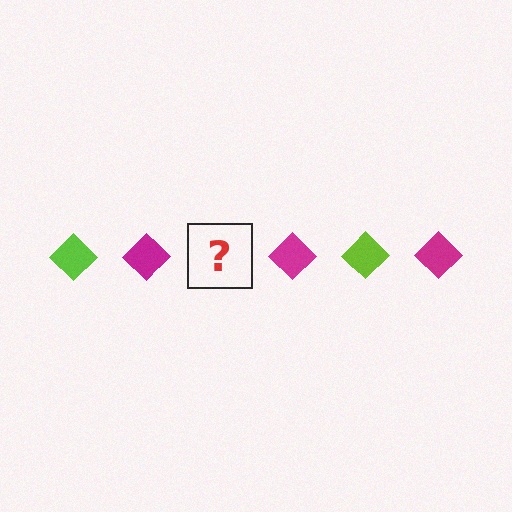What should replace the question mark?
The question mark should be replaced with a lime diamond.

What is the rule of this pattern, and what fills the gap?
The rule is that the pattern cycles through lime, magenta diamonds. The gap should be filled with a lime diamond.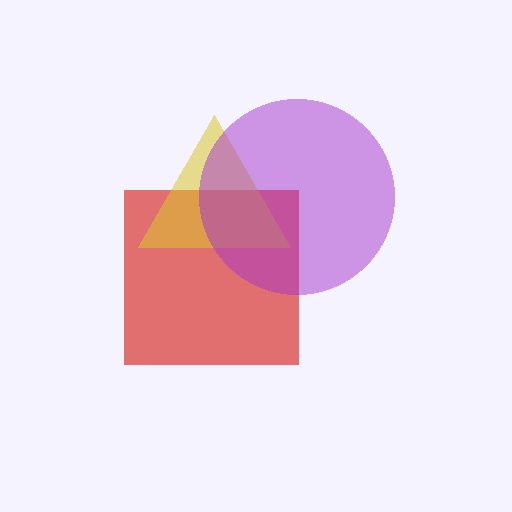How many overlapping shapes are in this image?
There are 3 overlapping shapes in the image.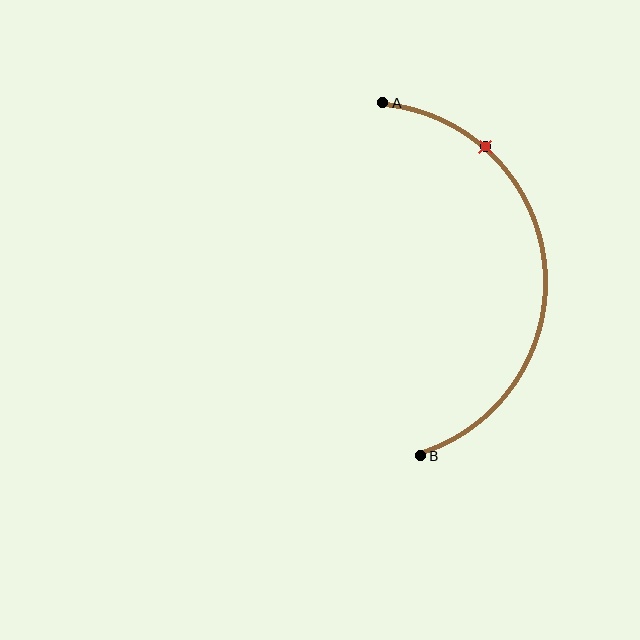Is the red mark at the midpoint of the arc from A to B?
No. The red mark lies on the arc but is closer to endpoint A. The arc midpoint would be at the point on the curve equidistant along the arc from both A and B.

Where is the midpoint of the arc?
The arc midpoint is the point on the curve farthest from the straight line joining A and B. It sits to the right of that line.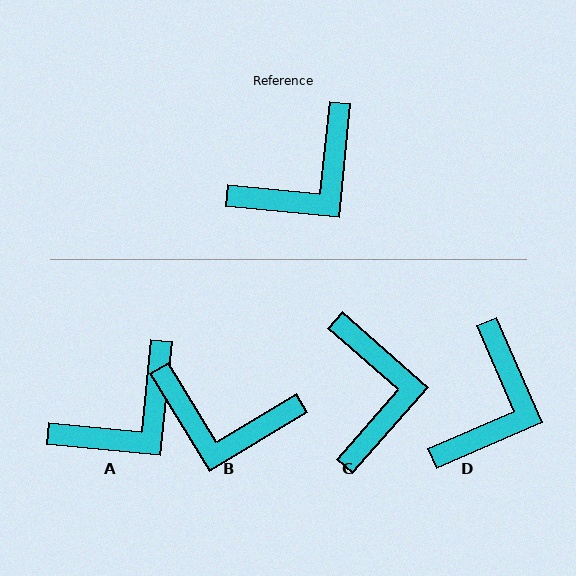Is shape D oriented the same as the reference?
No, it is off by about 29 degrees.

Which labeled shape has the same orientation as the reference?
A.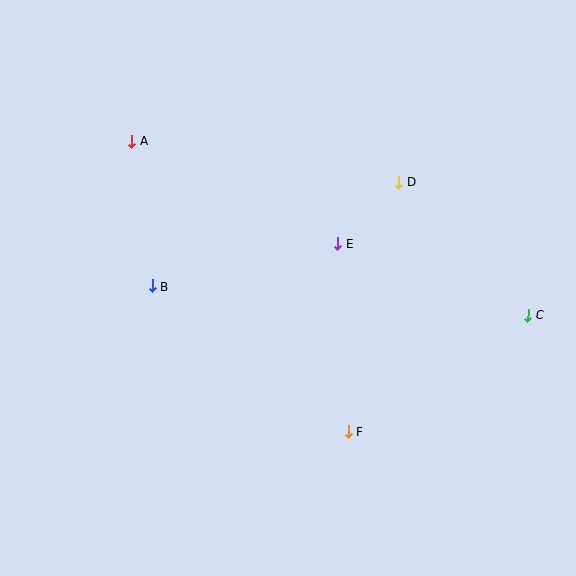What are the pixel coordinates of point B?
Point B is at (152, 286).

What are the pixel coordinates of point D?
Point D is at (399, 182).